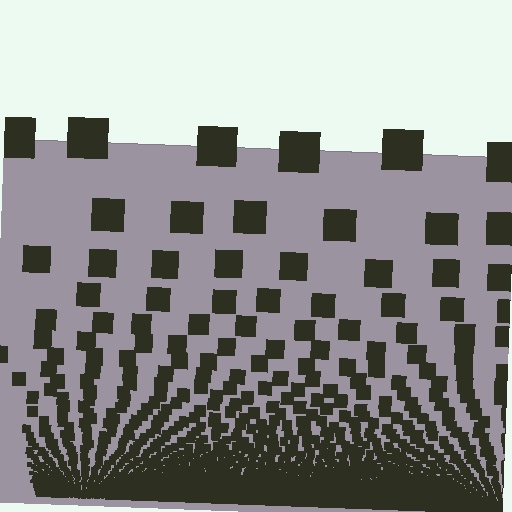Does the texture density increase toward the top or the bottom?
Density increases toward the bottom.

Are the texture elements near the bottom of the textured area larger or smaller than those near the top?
Smaller. The gradient is inverted — elements near the bottom are smaller and denser.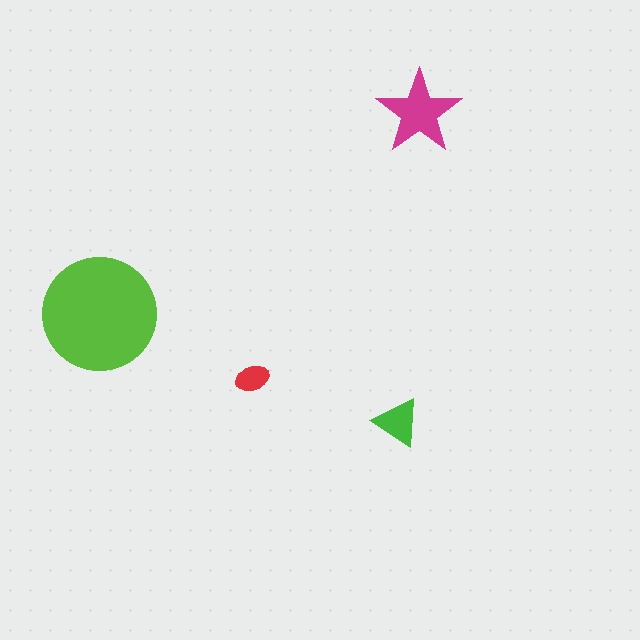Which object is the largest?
The lime circle.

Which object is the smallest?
The red ellipse.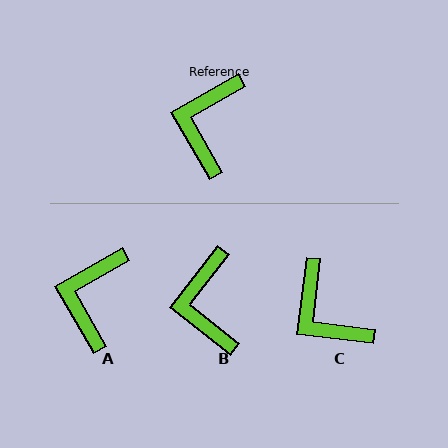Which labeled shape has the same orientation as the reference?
A.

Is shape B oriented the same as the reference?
No, it is off by about 22 degrees.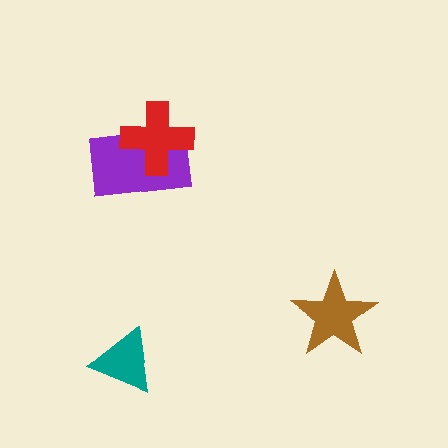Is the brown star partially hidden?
No, no other shape covers it.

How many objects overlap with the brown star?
0 objects overlap with the brown star.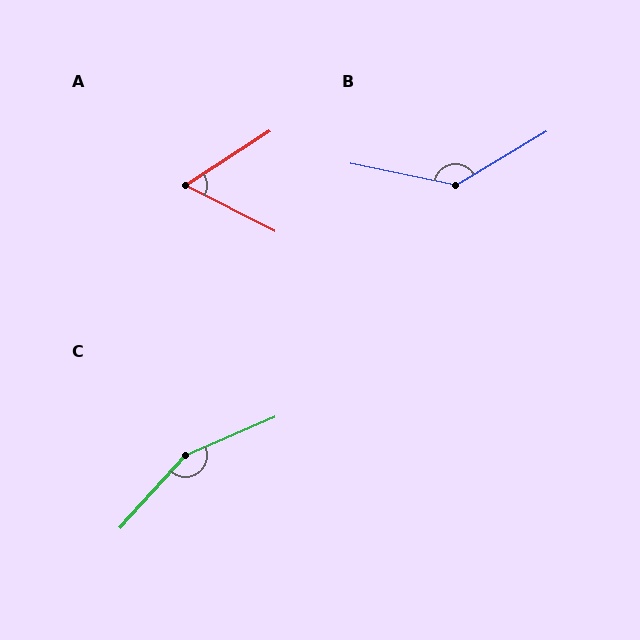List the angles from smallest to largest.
A (60°), B (138°), C (155°).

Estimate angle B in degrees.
Approximately 138 degrees.